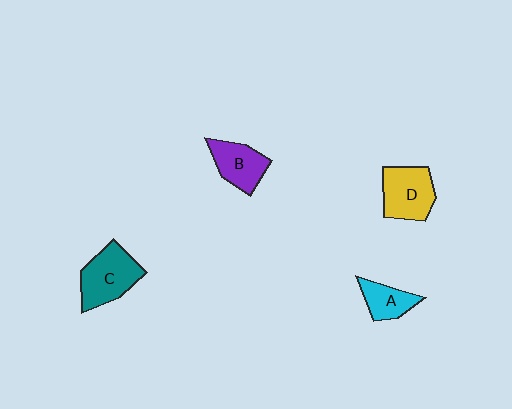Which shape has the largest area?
Shape C (teal).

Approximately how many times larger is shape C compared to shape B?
Approximately 1.3 times.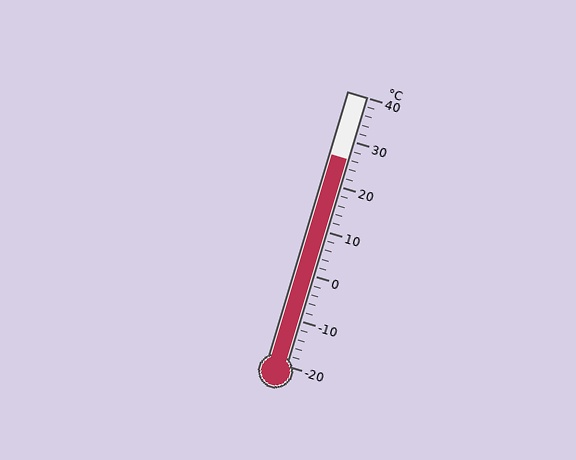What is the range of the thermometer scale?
The thermometer scale ranges from -20°C to 40°C.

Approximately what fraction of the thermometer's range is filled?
The thermometer is filled to approximately 75% of its range.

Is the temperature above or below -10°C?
The temperature is above -10°C.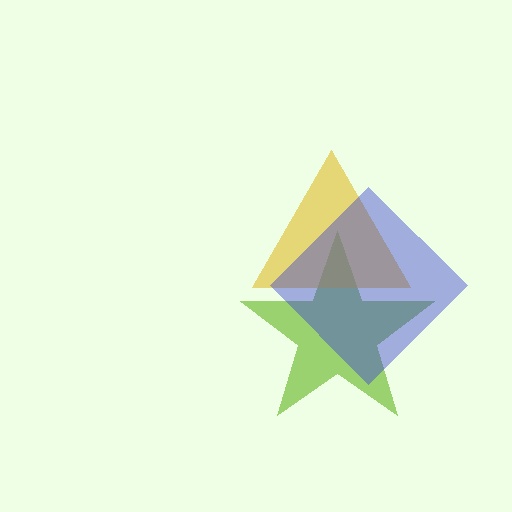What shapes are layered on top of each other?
The layered shapes are: a lime star, a yellow triangle, a blue diamond.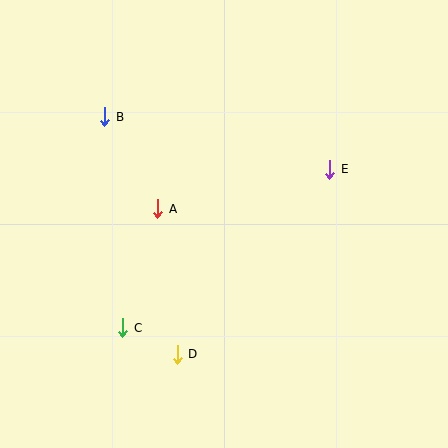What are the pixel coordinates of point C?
Point C is at (123, 328).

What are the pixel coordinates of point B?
Point B is at (105, 117).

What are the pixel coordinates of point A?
Point A is at (158, 209).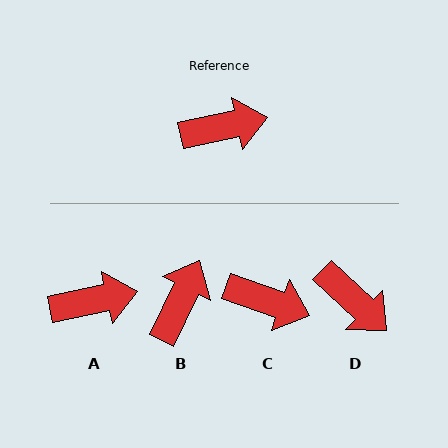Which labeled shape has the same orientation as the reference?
A.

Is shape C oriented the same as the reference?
No, it is off by about 31 degrees.